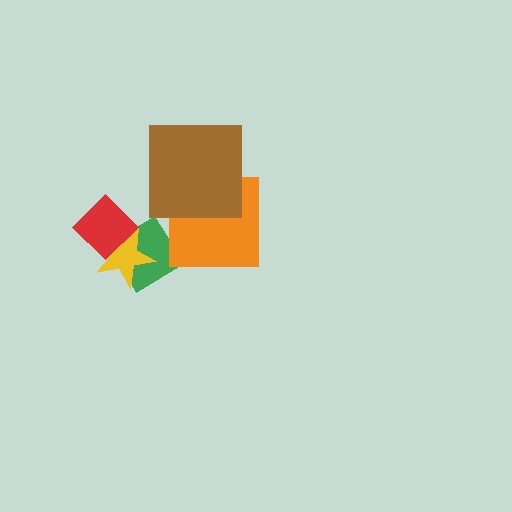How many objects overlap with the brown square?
1 object overlaps with the brown square.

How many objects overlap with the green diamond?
2 objects overlap with the green diamond.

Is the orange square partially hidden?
Yes, it is partially covered by another shape.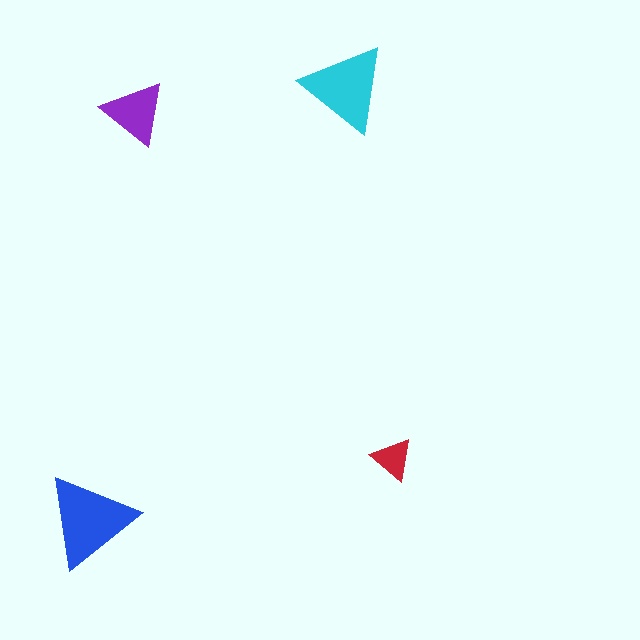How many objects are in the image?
There are 4 objects in the image.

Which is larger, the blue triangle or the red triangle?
The blue one.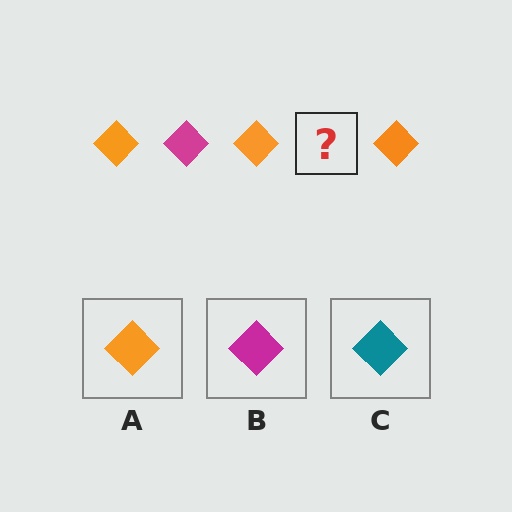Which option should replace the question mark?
Option B.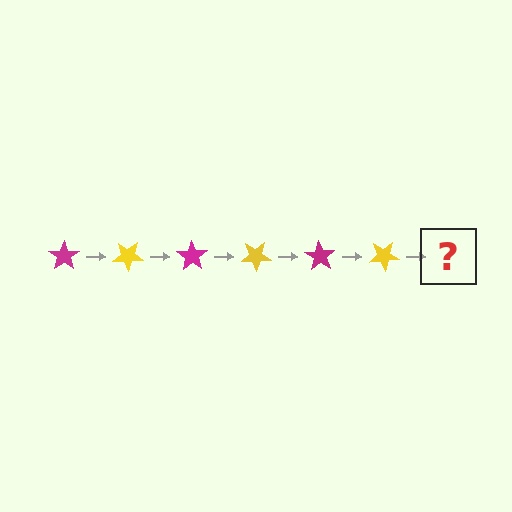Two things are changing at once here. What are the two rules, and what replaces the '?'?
The two rules are that it rotates 35 degrees each step and the color cycles through magenta and yellow. The '?' should be a magenta star, rotated 210 degrees from the start.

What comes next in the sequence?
The next element should be a magenta star, rotated 210 degrees from the start.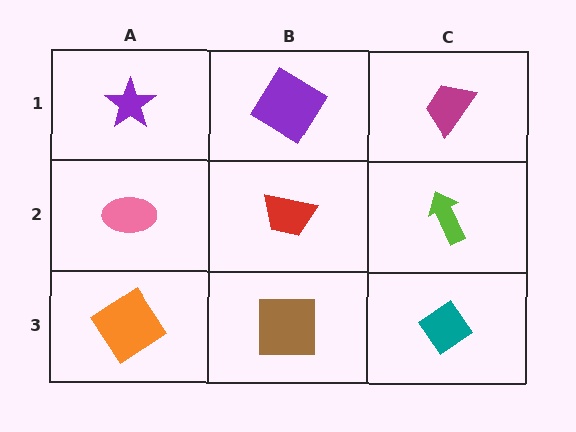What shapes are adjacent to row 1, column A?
A pink ellipse (row 2, column A), a purple diamond (row 1, column B).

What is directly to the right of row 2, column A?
A red trapezoid.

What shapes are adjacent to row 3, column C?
A lime arrow (row 2, column C), a brown square (row 3, column B).